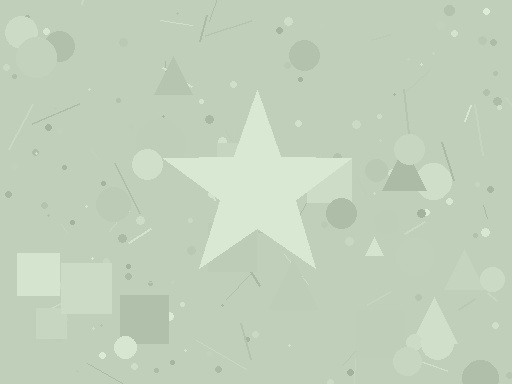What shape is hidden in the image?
A star is hidden in the image.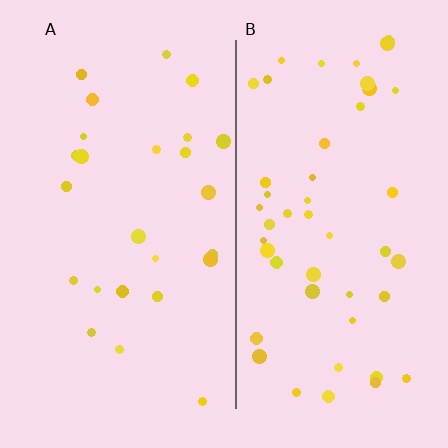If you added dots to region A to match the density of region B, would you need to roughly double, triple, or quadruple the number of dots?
Approximately double.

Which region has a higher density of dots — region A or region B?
B (the right).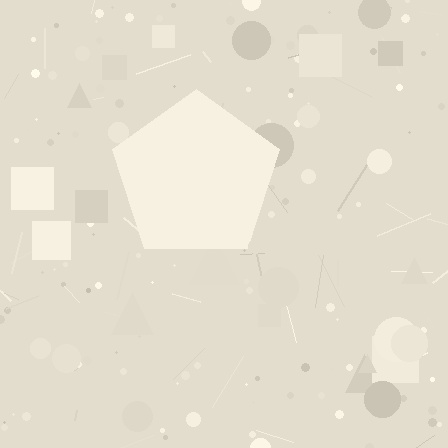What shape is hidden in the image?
A pentagon is hidden in the image.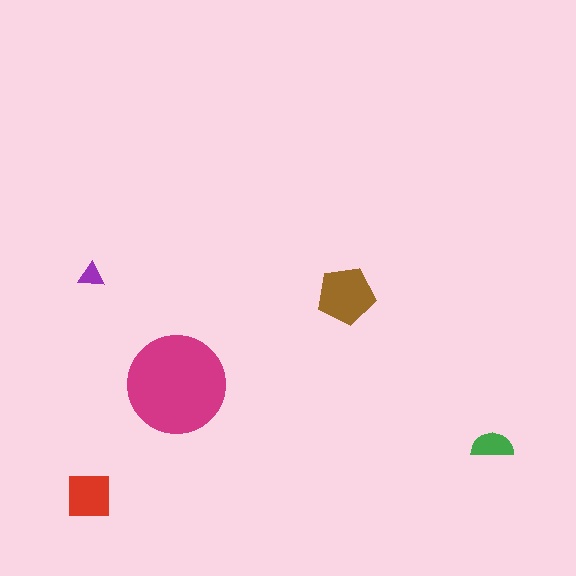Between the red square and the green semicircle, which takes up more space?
The red square.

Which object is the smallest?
The purple triangle.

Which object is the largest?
The magenta circle.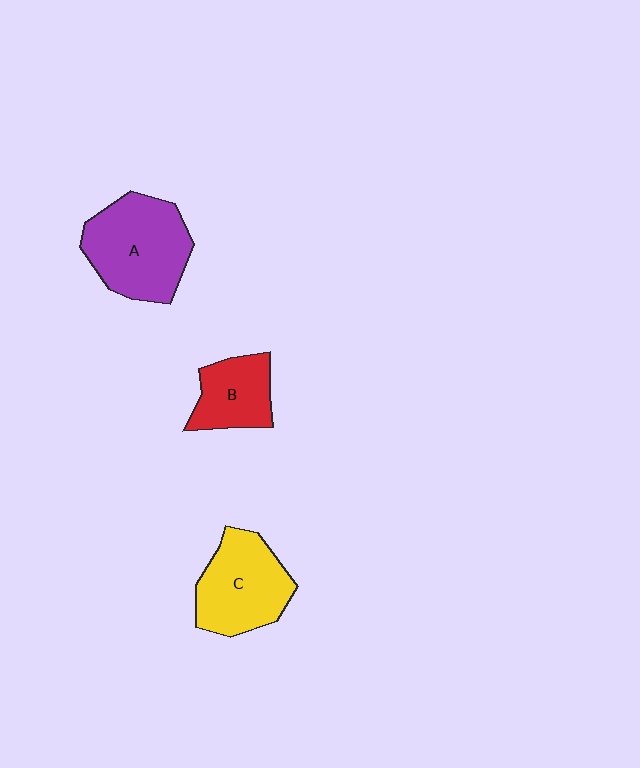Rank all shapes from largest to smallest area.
From largest to smallest: A (purple), C (yellow), B (red).